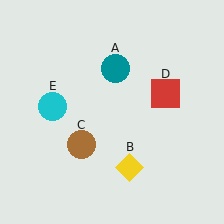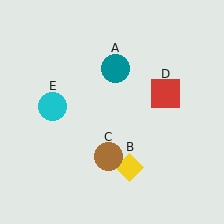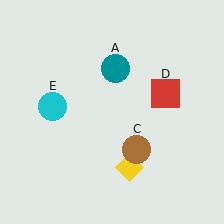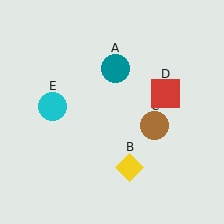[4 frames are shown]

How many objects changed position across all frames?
1 object changed position: brown circle (object C).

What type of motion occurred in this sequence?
The brown circle (object C) rotated counterclockwise around the center of the scene.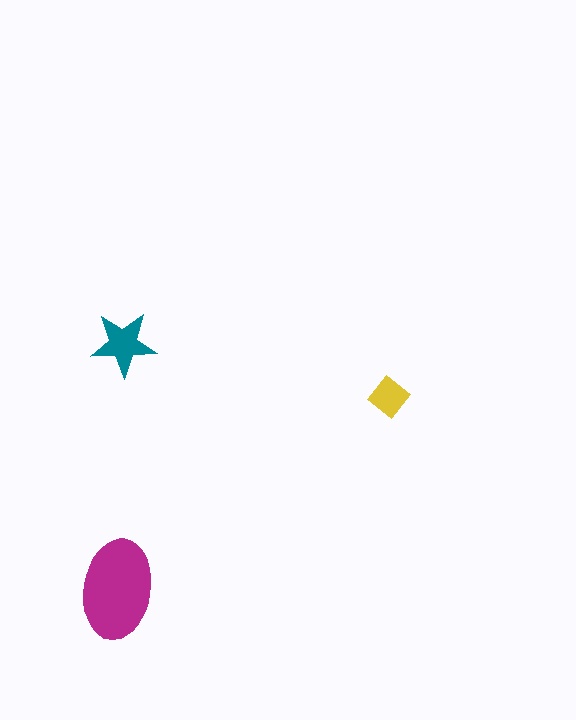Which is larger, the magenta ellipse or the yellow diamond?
The magenta ellipse.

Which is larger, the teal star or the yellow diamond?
The teal star.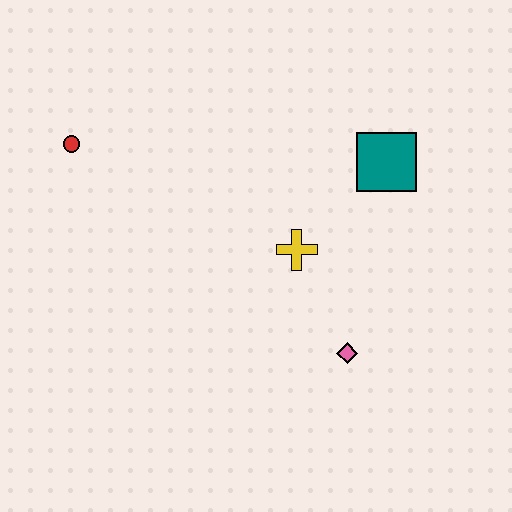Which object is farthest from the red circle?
The pink diamond is farthest from the red circle.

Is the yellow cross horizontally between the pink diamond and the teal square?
No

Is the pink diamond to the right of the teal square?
No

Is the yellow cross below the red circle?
Yes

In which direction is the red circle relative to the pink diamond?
The red circle is to the left of the pink diamond.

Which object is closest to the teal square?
The yellow cross is closest to the teal square.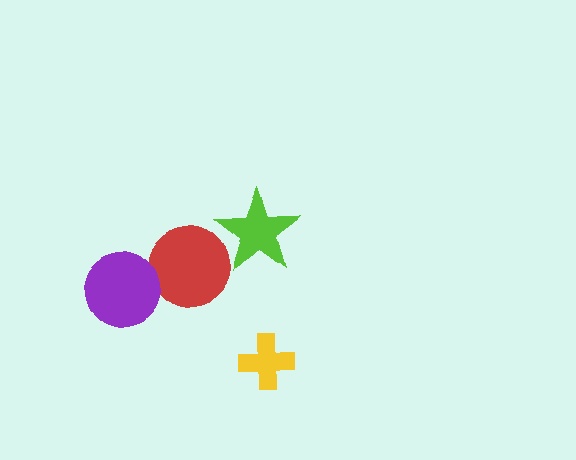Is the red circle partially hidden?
Yes, it is partially covered by another shape.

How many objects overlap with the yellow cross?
0 objects overlap with the yellow cross.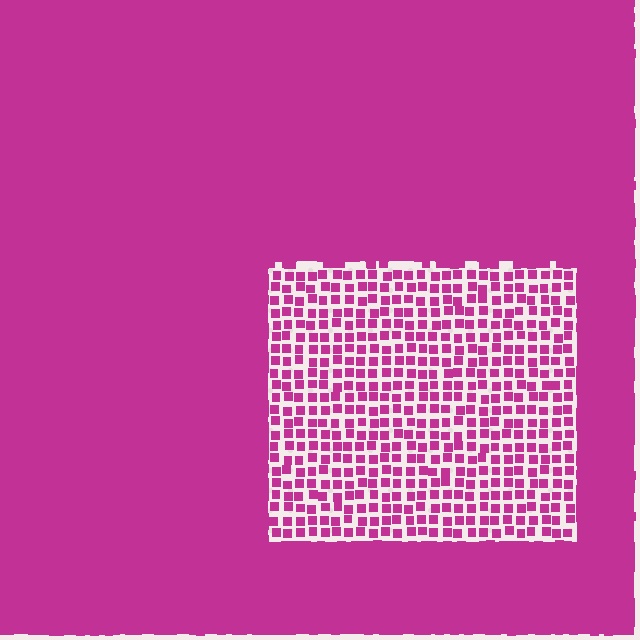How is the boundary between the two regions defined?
The boundary is defined by a change in element density (approximately 3.0x ratio). All elements are the same color, size, and shape.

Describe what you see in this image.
The image contains small magenta elements arranged at two different densities. A rectangle-shaped region is visible where the elements are less densely packed than the surrounding area.